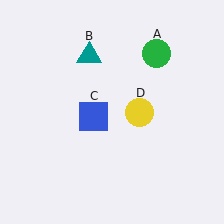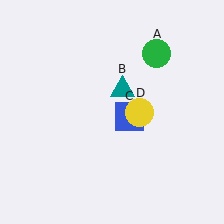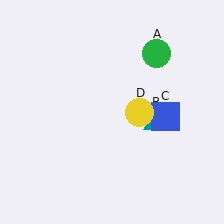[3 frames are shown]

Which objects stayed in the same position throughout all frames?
Green circle (object A) and yellow circle (object D) remained stationary.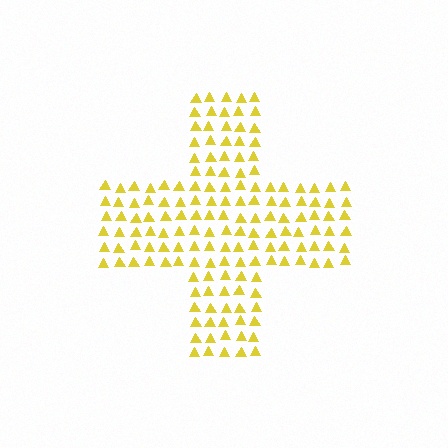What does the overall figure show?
The overall figure shows a cross.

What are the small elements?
The small elements are triangles.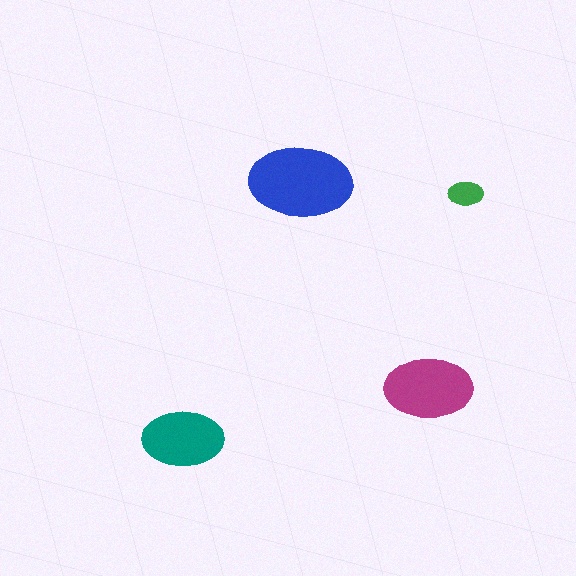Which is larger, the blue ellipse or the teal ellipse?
The blue one.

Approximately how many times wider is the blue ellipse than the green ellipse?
About 3 times wider.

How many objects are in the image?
There are 4 objects in the image.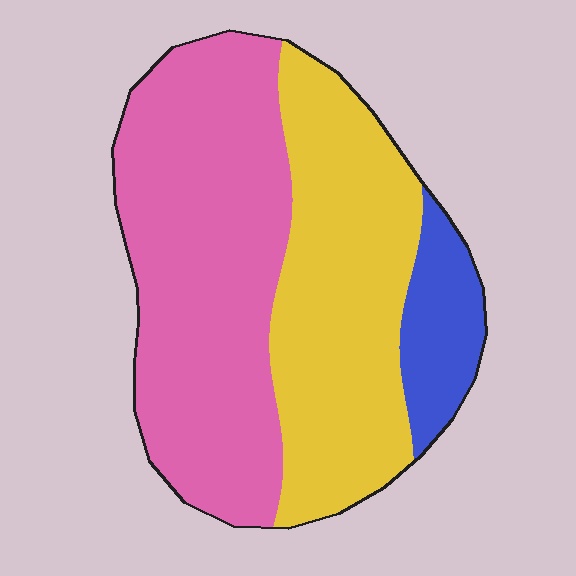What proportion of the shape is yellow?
Yellow takes up between a quarter and a half of the shape.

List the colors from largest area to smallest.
From largest to smallest: pink, yellow, blue.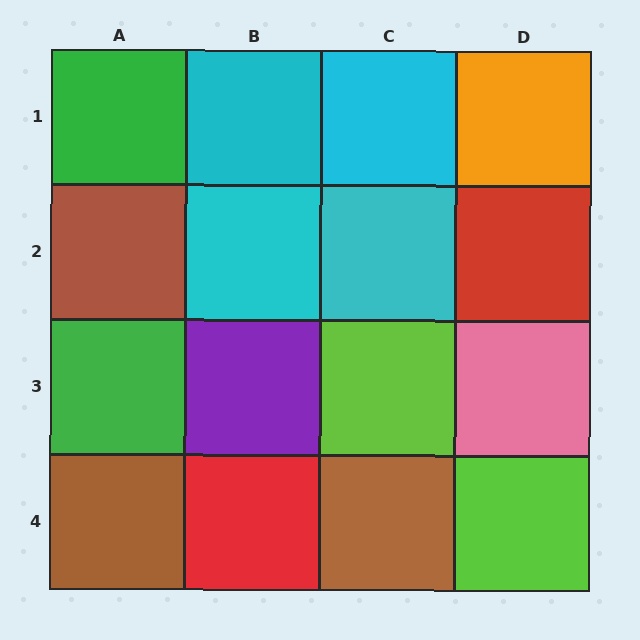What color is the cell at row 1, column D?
Orange.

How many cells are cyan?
4 cells are cyan.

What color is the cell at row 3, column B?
Purple.